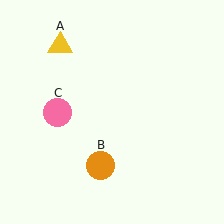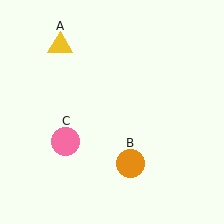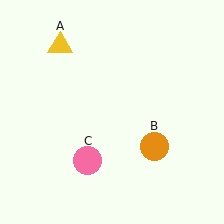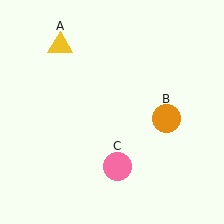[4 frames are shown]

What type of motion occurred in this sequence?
The orange circle (object B), pink circle (object C) rotated counterclockwise around the center of the scene.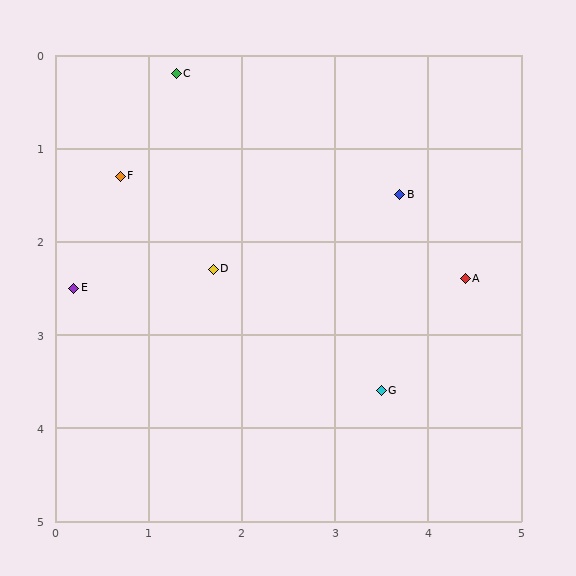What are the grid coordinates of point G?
Point G is at approximately (3.5, 3.6).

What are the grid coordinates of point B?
Point B is at approximately (3.7, 1.5).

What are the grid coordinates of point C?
Point C is at approximately (1.3, 0.2).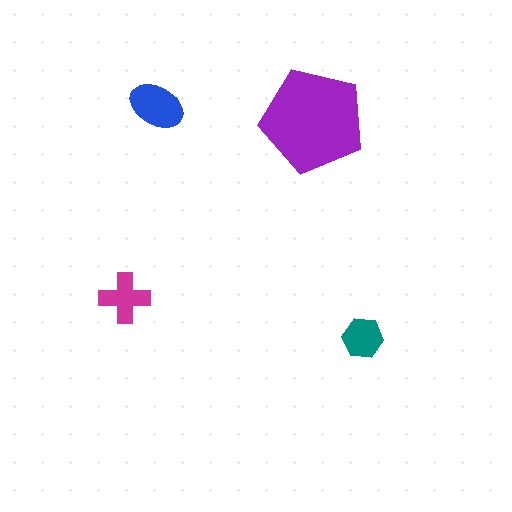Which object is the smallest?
The teal hexagon.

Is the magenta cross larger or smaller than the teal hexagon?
Larger.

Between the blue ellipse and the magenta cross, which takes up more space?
The blue ellipse.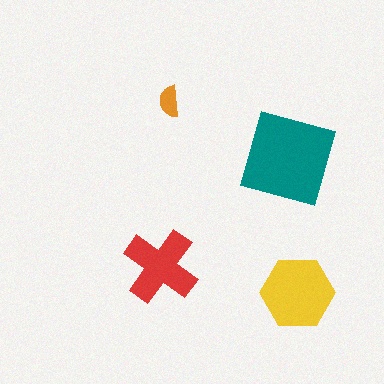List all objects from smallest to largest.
The orange semicircle, the red cross, the yellow hexagon, the teal diamond.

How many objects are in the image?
There are 4 objects in the image.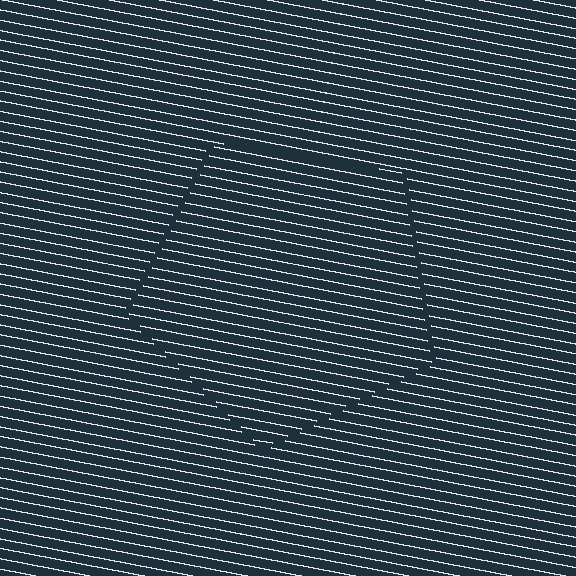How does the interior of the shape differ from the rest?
The interior of the shape contains the same grating, shifted by half a period — the contour is defined by the phase discontinuity where line-ends from the inner and outer gratings abut.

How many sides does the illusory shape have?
5 sides — the line-ends trace a pentagon.